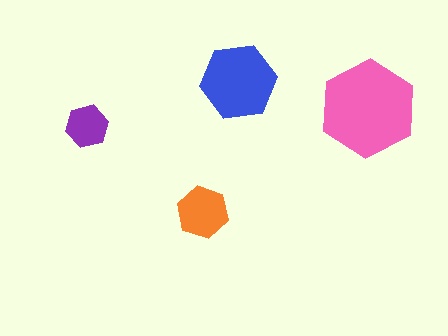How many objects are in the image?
There are 4 objects in the image.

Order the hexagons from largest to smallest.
the pink one, the blue one, the orange one, the purple one.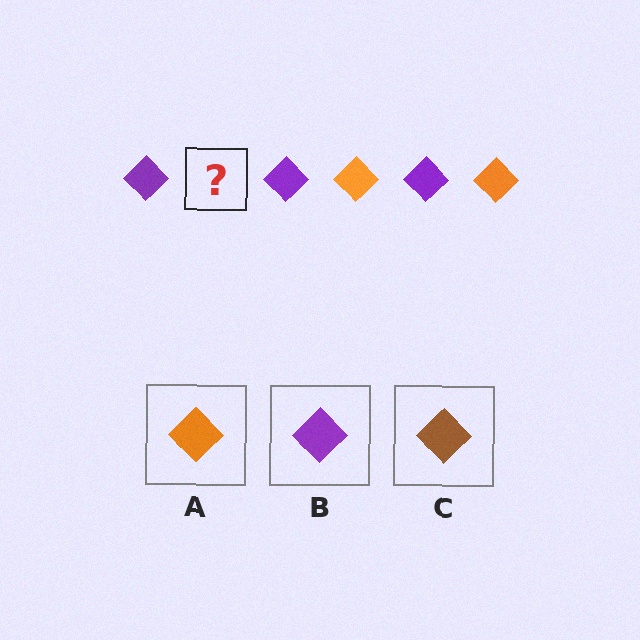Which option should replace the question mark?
Option A.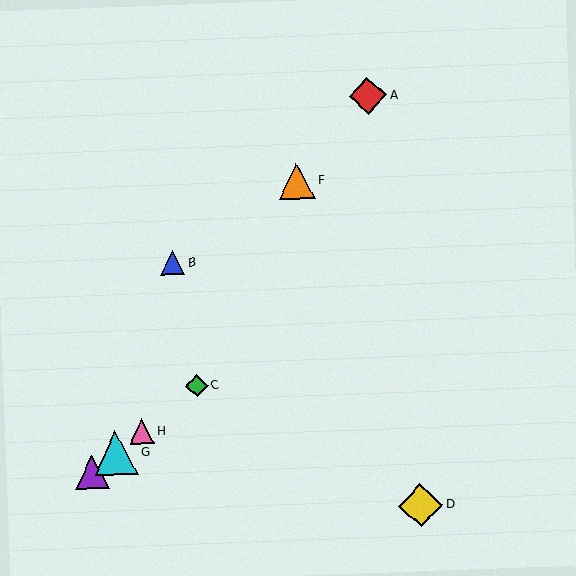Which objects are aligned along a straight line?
Objects C, E, G, H are aligned along a straight line.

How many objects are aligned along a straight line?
4 objects (C, E, G, H) are aligned along a straight line.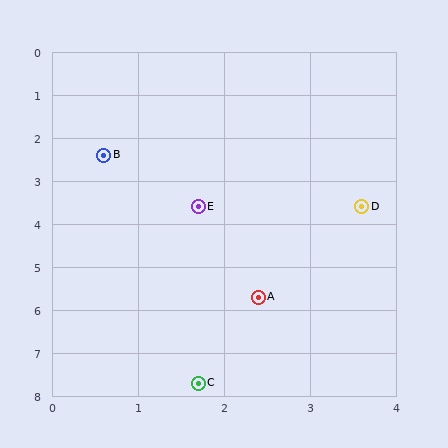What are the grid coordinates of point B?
Point B is at approximately (0.6, 2.4).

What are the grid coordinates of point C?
Point C is at approximately (1.7, 7.7).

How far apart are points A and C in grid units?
Points A and C are about 2.1 grid units apart.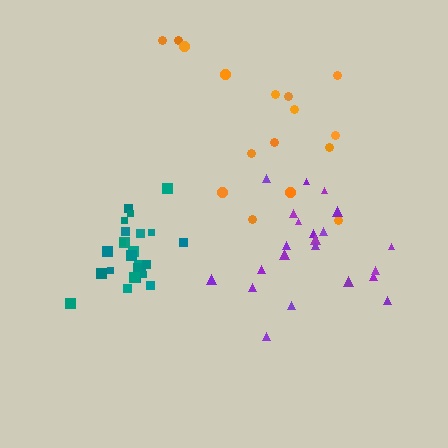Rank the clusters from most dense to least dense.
teal, purple, orange.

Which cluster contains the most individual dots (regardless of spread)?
Teal (25).